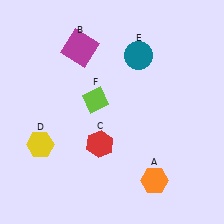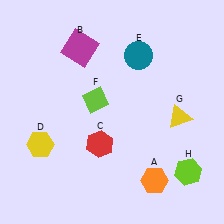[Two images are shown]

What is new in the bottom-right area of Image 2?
A lime hexagon (H) was added in the bottom-right area of Image 2.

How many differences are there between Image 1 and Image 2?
There are 2 differences between the two images.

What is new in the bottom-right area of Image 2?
A yellow triangle (G) was added in the bottom-right area of Image 2.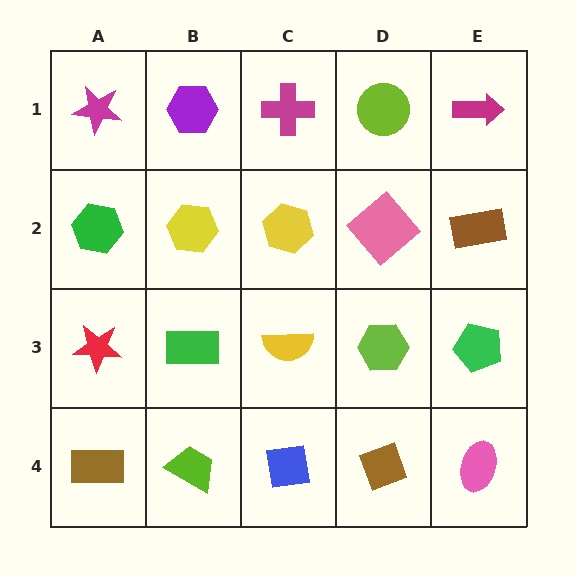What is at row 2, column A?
A green hexagon.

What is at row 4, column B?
A lime trapezoid.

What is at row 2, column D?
A pink diamond.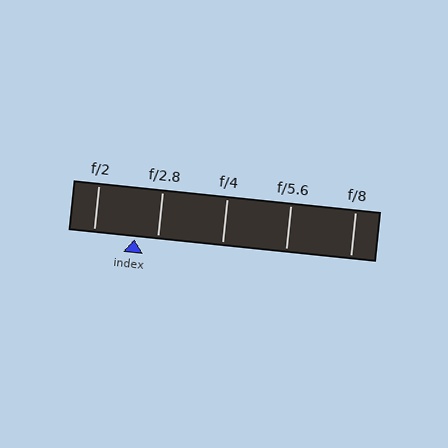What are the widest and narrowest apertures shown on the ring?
The widest aperture shown is f/2 and the narrowest is f/8.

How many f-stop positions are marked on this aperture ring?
There are 5 f-stop positions marked.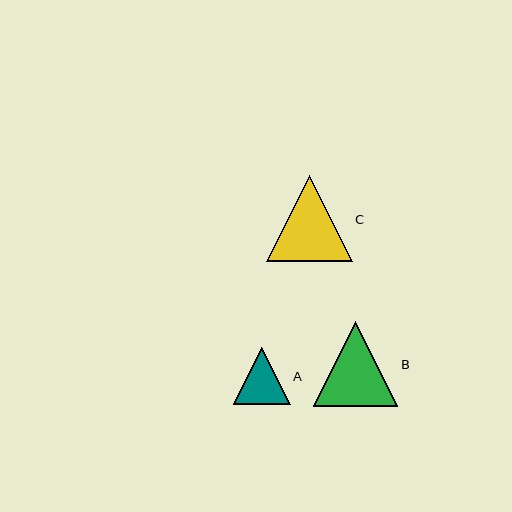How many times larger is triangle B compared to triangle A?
Triangle B is approximately 1.5 times the size of triangle A.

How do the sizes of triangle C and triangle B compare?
Triangle C and triangle B are approximately the same size.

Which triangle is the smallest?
Triangle A is the smallest with a size of approximately 57 pixels.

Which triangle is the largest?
Triangle C is the largest with a size of approximately 85 pixels.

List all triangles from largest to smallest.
From largest to smallest: C, B, A.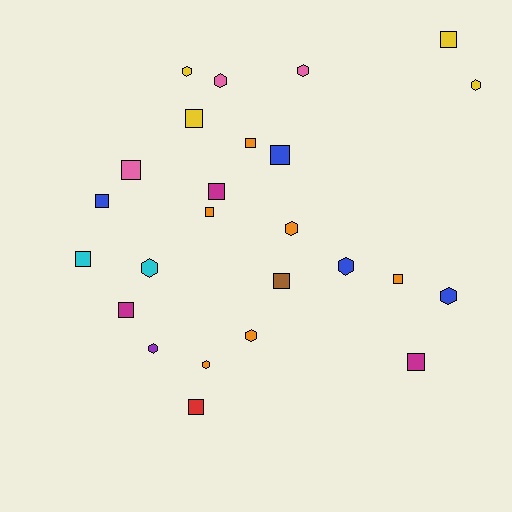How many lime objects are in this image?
There are no lime objects.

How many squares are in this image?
There are 14 squares.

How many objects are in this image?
There are 25 objects.